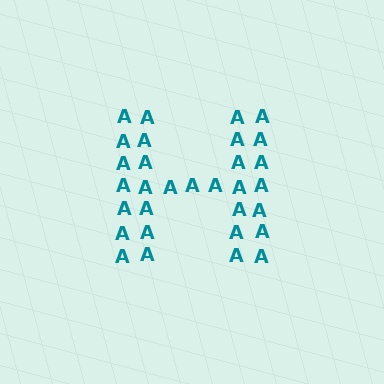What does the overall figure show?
The overall figure shows the letter H.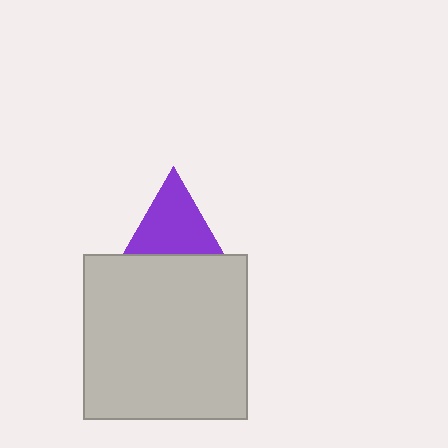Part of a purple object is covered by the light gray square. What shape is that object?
It is a triangle.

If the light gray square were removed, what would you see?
You would see the complete purple triangle.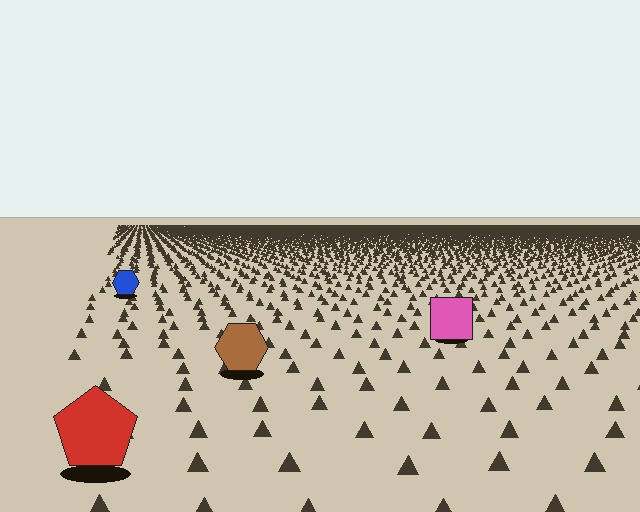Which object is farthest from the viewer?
The blue hexagon is farthest from the viewer. It appears smaller and the ground texture around it is denser.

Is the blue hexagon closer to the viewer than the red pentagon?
No. The red pentagon is closer — you can tell from the texture gradient: the ground texture is coarser near it.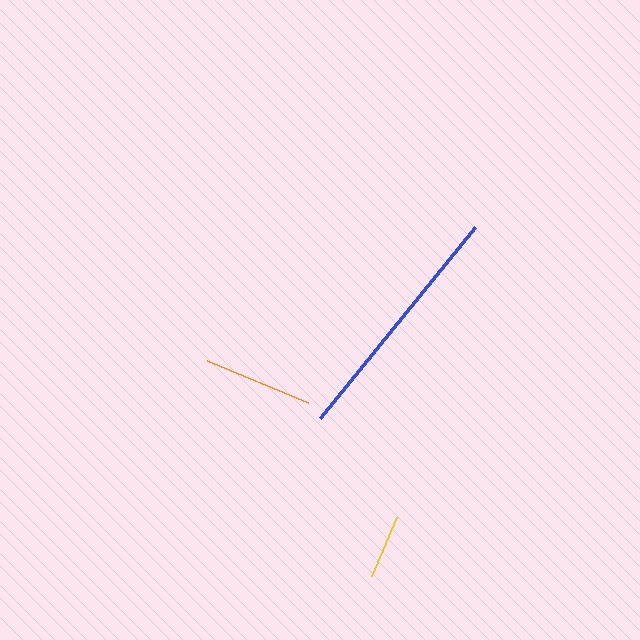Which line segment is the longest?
The blue line is the longest at approximately 246 pixels.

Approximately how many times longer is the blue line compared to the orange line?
The blue line is approximately 2.3 times the length of the orange line.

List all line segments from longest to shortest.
From longest to shortest: blue, orange, yellow.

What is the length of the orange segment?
The orange segment is approximately 109 pixels long.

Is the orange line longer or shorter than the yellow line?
The orange line is longer than the yellow line.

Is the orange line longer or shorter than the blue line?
The blue line is longer than the orange line.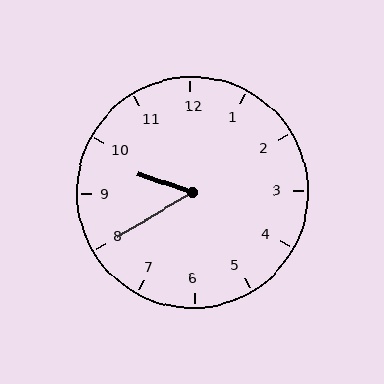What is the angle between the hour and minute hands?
Approximately 50 degrees.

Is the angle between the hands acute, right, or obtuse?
It is acute.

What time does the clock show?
9:40.